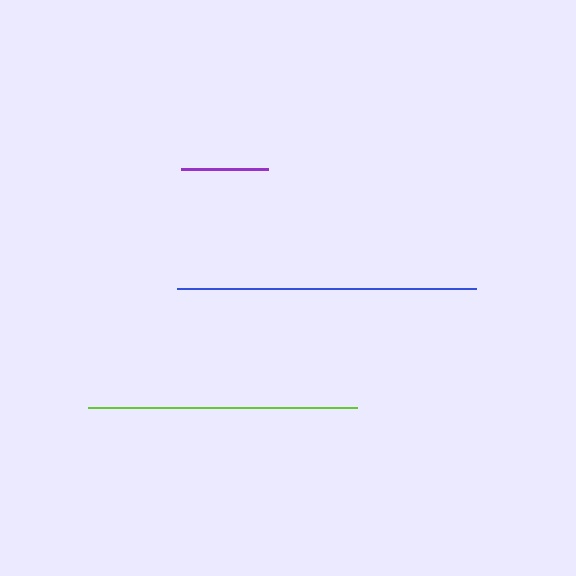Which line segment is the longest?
The blue line is the longest at approximately 299 pixels.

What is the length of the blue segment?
The blue segment is approximately 299 pixels long.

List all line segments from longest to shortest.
From longest to shortest: blue, lime, purple.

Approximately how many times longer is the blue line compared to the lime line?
The blue line is approximately 1.1 times the length of the lime line.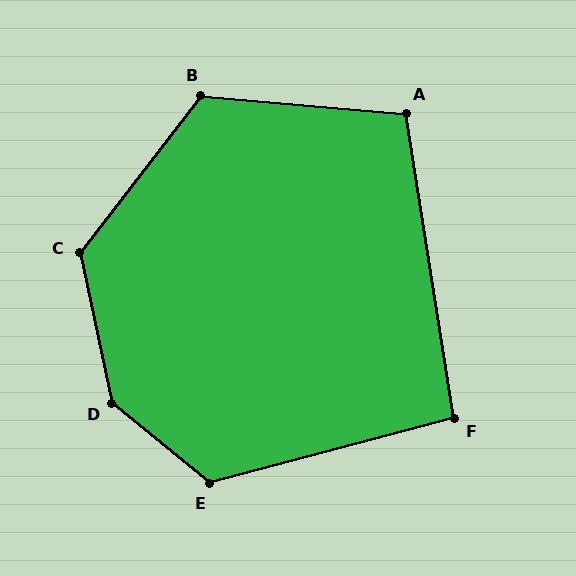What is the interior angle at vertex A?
Approximately 104 degrees (obtuse).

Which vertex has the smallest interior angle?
F, at approximately 96 degrees.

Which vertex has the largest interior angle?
D, at approximately 141 degrees.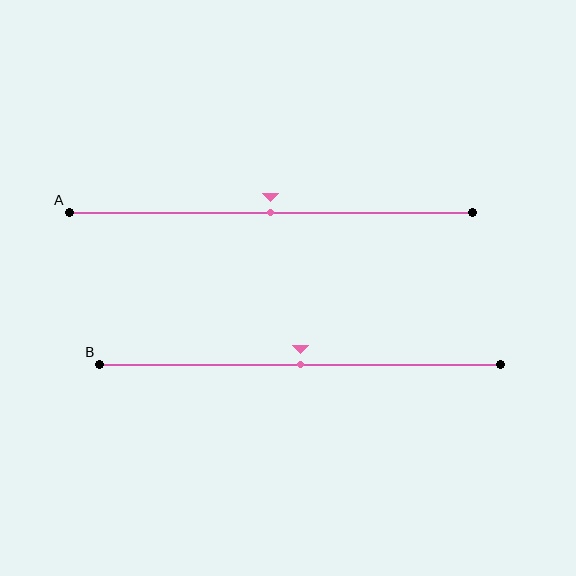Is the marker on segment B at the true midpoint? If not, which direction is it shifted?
Yes, the marker on segment B is at the true midpoint.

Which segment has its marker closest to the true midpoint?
Segment A has its marker closest to the true midpoint.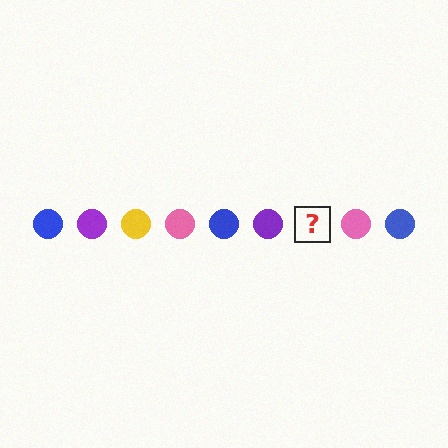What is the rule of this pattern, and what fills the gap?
The rule is that the pattern cycles through blue, purple, yellow, pink circles. The gap should be filled with a yellow circle.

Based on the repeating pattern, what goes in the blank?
The blank should be a yellow circle.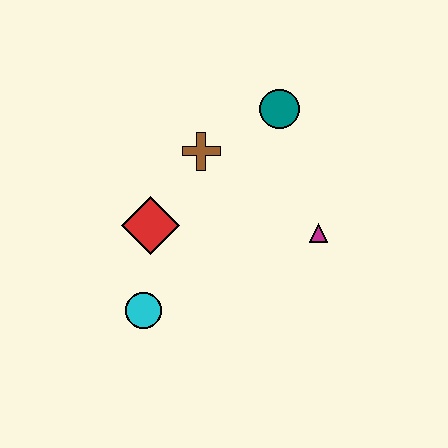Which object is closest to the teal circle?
The brown cross is closest to the teal circle.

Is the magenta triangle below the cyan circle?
No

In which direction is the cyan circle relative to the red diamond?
The cyan circle is below the red diamond.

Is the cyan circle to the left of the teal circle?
Yes